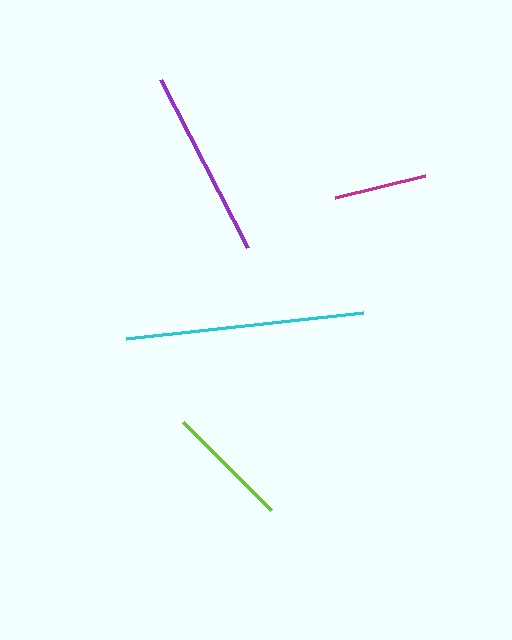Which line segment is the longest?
The cyan line is the longest at approximately 238 pixels.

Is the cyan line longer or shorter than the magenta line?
The cyan line is longer than the magenta line.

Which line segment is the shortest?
The magenta line is the shortest at approximately 93 pixels.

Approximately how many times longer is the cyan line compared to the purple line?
The cyan line is approximately 1.3 times the length of the purple line.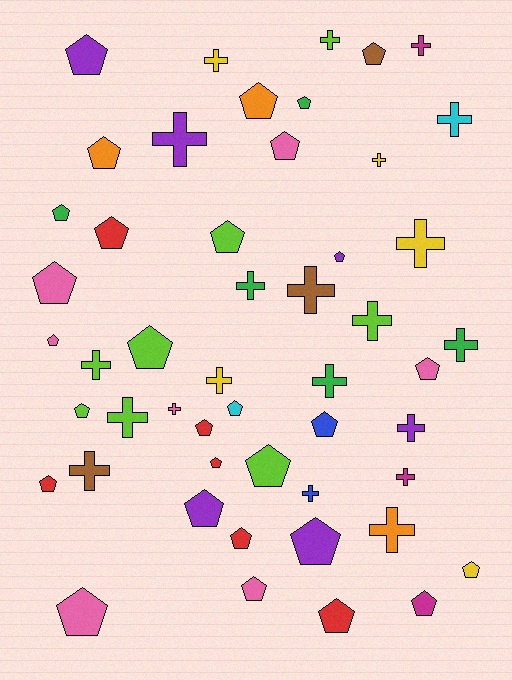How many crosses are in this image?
There are 21 crosses.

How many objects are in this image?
There are 50 objects.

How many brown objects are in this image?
There are 3 brown objects.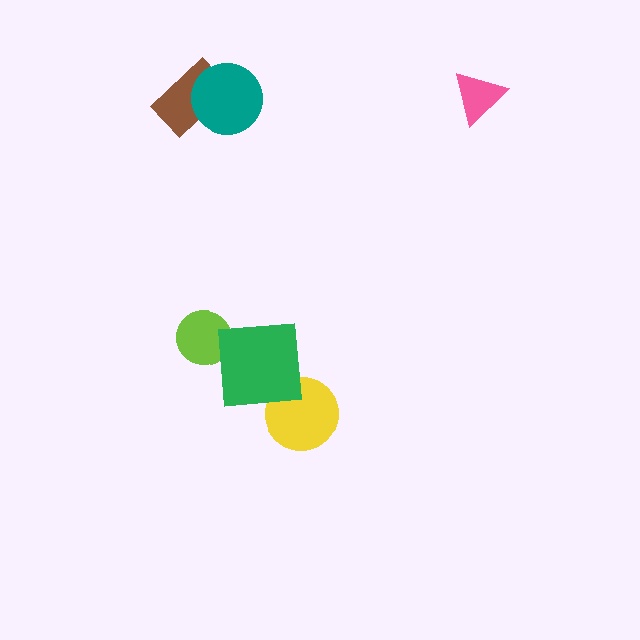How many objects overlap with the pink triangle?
0 objects overlap with the pink triangle.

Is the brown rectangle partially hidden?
Yes, it is partially covered by another shape.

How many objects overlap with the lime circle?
0 objects overlap with the lime circle.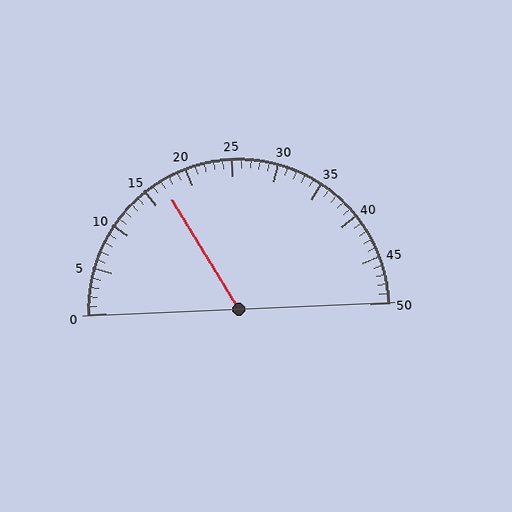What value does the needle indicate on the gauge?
The needle indicates approximately 17.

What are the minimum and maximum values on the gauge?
The gauge ranges from 0 to 50.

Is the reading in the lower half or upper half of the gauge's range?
The reading is in the lower half of the range (0 to 50).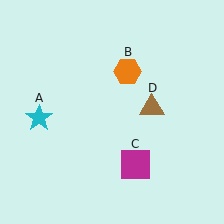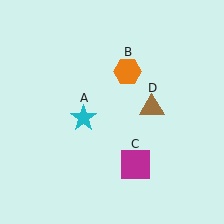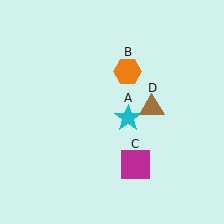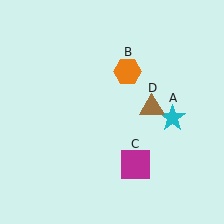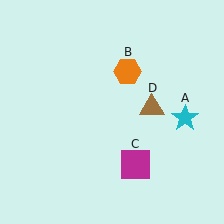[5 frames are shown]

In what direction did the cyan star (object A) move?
The cyan star (object A) moved right.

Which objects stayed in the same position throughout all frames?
Orange hexagon (object B) and magenta square (object C) and brown triangle (object D) remained stationary.